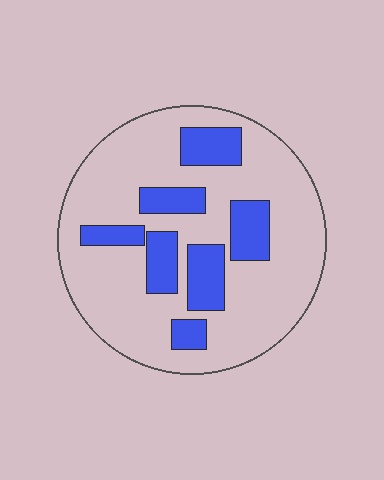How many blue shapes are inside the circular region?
7.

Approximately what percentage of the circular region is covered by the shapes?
Approximately 25%.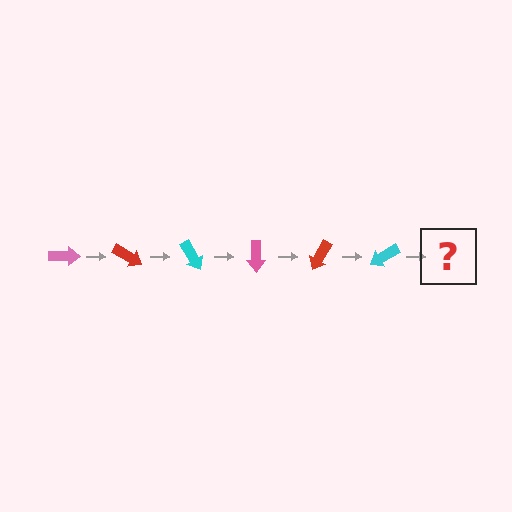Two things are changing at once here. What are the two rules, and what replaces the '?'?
The two rules are that it rotates 30 degrees each step and the color cycles through pink, red, and cyan. The '?' should be a pink arrow, rotated 180 degrees from the start.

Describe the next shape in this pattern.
It should be a pink arrow, rotated 180 degrees from the start.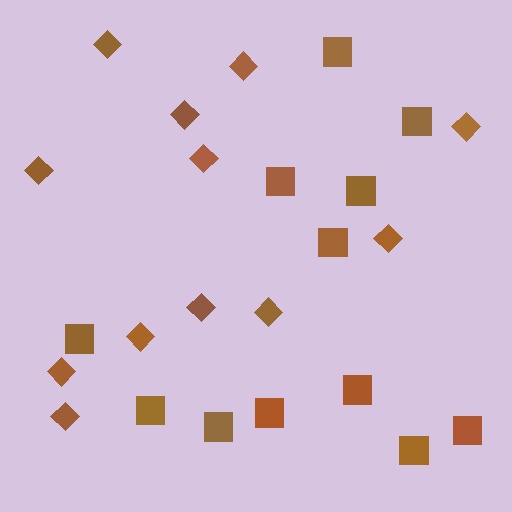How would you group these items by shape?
There are 2 groups: one group of squares (12) and one group of diamonds (12).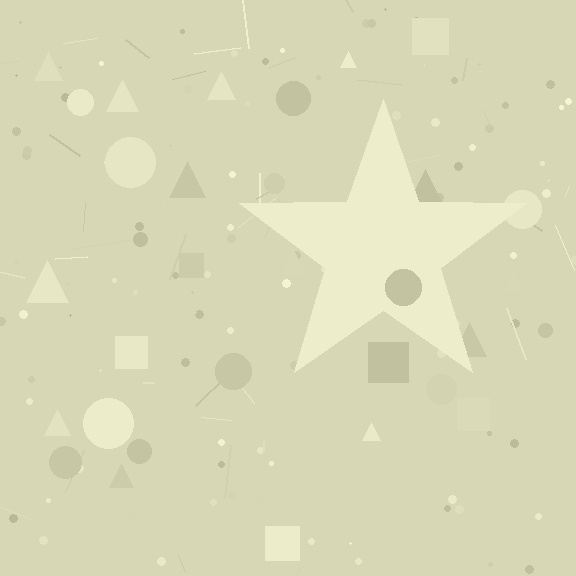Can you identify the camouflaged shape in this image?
The camouflaged shape is a star.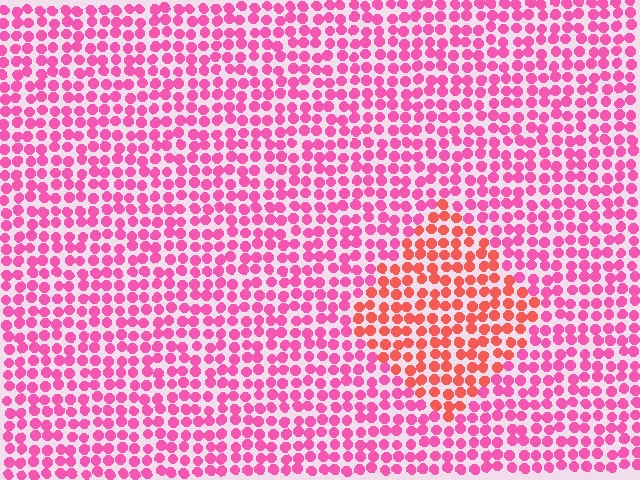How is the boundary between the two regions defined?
The boundary is defined purely by a slight shift in hue (about 37 degrees). Spacing, size, and orientation are identical on both sides.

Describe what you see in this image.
The image is filled with small pink elements in a uniform arrangement. A diamond-shaped region is visible where the elements are tinted to a slightly different hue, forming a subtle color boundary.